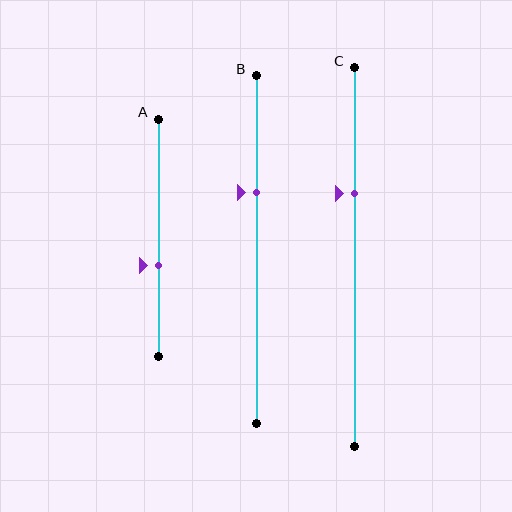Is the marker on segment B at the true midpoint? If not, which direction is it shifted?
No, the marker on segment B is shifted upward by about 17% of the segment length.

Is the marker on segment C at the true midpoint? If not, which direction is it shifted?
No, the marker on segment C is shifted upward by about 17% of the segment length.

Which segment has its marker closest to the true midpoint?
Segment A has its marker closest to the true midpoint.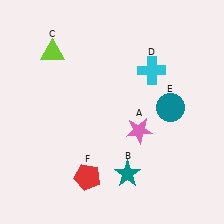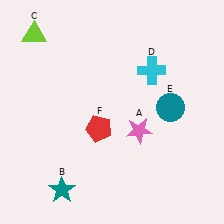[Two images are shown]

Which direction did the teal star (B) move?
The teal star (B) moved left.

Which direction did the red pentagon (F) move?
The red pentagon (F) moved up.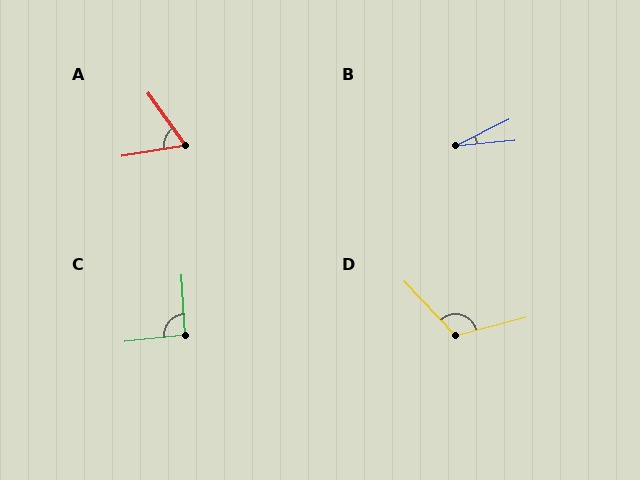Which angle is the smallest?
B, at approximately 21 degrees.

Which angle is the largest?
D, at approximately 119 degrees.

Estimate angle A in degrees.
Approximately 64 degrees.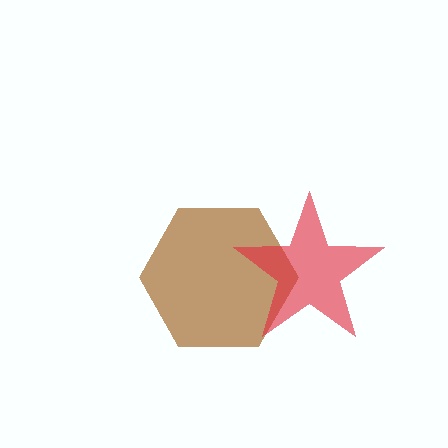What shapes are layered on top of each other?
The layered shapes are: a brown hexagon, a red star.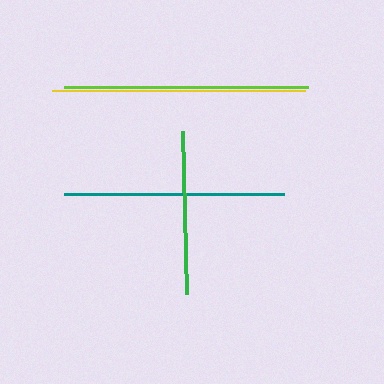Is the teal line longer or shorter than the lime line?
The lime line is longer than the teal line.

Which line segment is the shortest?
The green line is the shortest at approximately 164 pixels.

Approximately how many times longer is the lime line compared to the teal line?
The lime line is approximately 1.1 times the length of the teal line.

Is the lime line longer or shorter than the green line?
The lime line is longer than the green line.